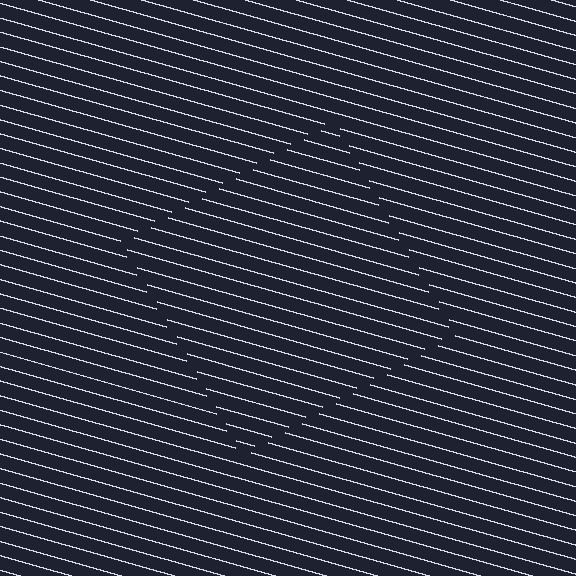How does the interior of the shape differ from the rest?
The interior of the shape contains the same grating, shifted by half a period — the contour is defined by the phase discontinuity where line-ends from the inner and outer gratings abut.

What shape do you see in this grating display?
An illusory square. The interior of the shape contains the same grating, shifted by half a period — the contour is defined by the phase discontinuity where line-ends from the inner and outer gratings abut.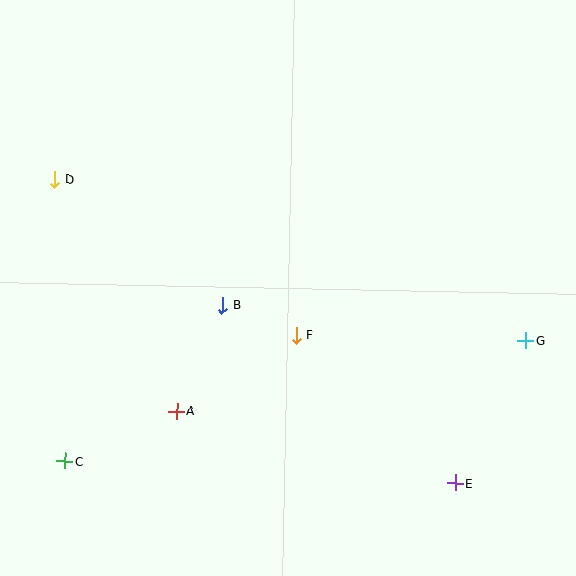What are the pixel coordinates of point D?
Point D is at (55, 179).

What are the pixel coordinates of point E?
Point E is at (455, 483).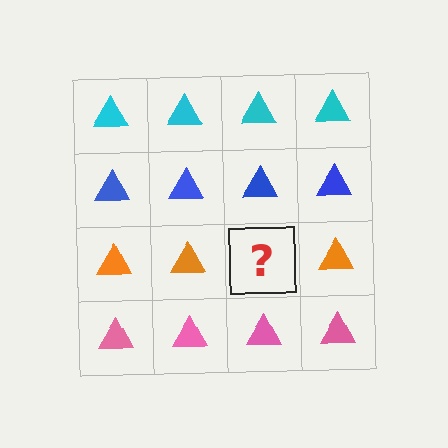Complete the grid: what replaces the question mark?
The question mark should be replaced with an orange triangle.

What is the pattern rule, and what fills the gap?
The rule is that each row has a consistent color. The gap should be filled with an orange triangle.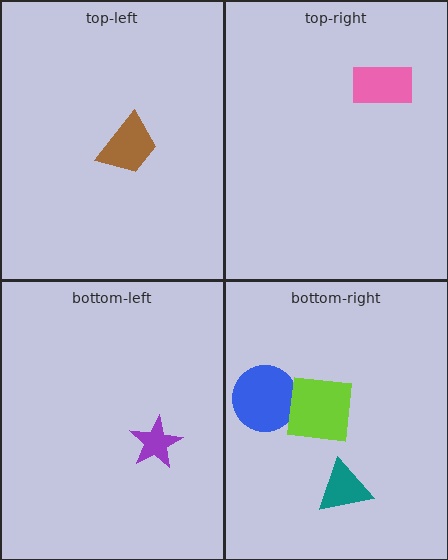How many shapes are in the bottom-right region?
3.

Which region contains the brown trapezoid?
The top-left region.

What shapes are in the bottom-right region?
The blue circle, the lime square, the teal triangle.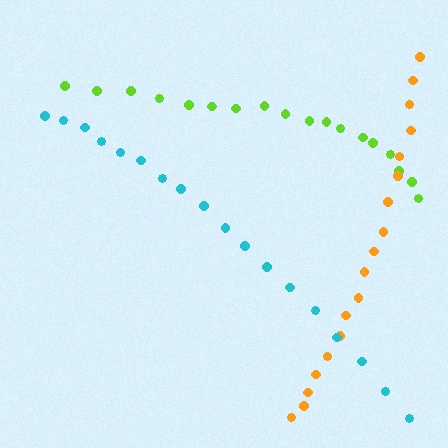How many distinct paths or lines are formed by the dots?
There are 3 distinct paths.